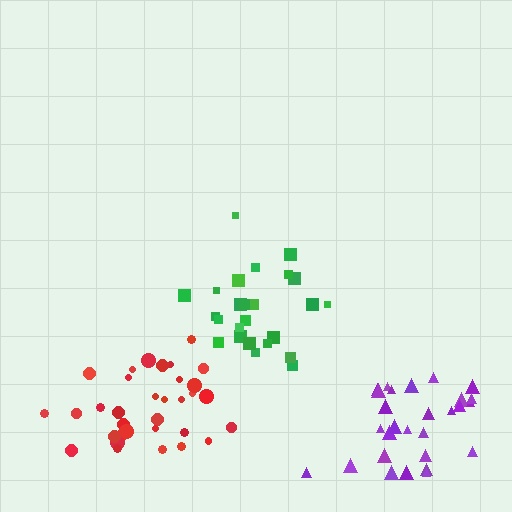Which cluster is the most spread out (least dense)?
Purple.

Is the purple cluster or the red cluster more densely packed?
Red.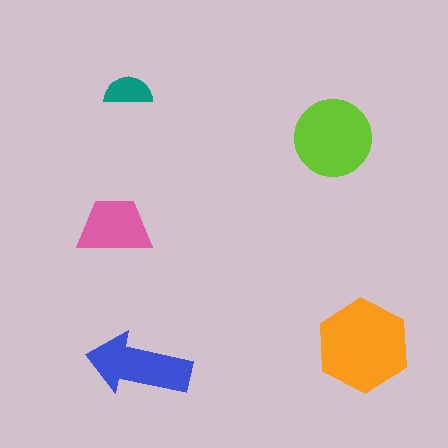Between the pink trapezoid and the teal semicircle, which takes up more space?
The pink trapezoid.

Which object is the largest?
The orange hexagon.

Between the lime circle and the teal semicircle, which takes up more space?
The lime circle.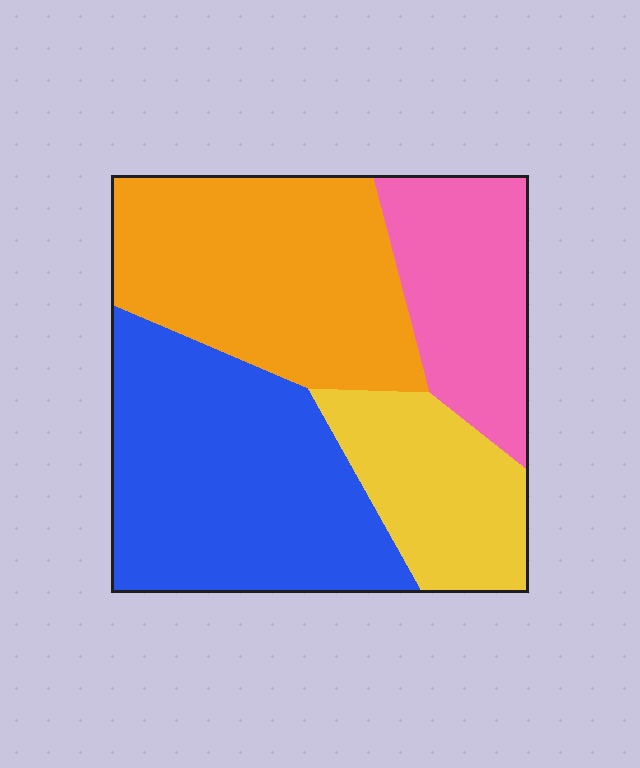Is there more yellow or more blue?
Blue.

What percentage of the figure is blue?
Blue covers about 35% of the figure.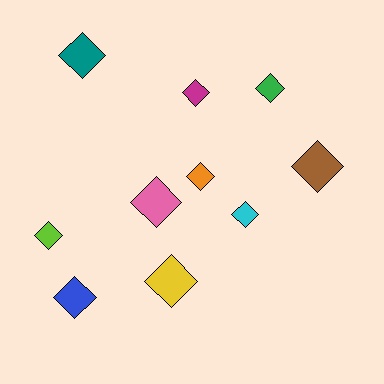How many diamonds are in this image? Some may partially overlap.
There are 10 diamonds.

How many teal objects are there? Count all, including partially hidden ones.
There is 1 teal object.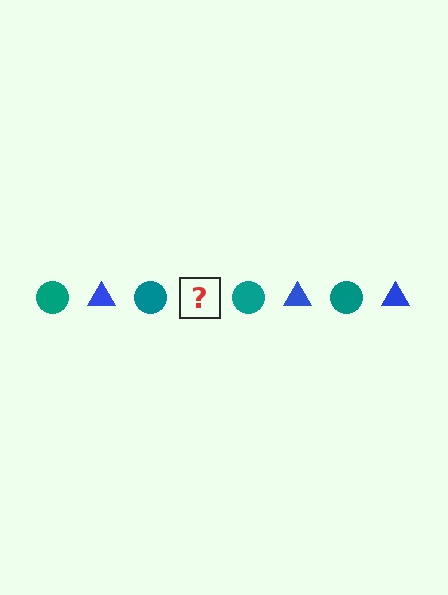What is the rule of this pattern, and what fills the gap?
The rule is that the pattern alternates between teal circle and blue triangle. The gap should be filled with a blue triangle.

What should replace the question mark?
The question mark should be replaced with a blue triangle.